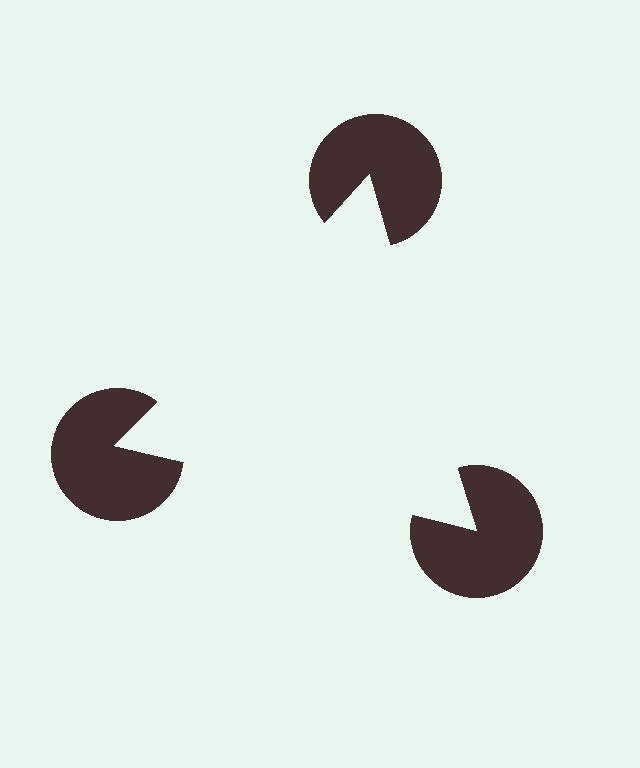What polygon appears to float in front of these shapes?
An illusory triangle — its edges are inferred from the aligned wedge cuts in the pac-man discs, not physically drawn.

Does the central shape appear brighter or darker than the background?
It typically appears slightly brighter than the background, even though no actual brightness change is drawn.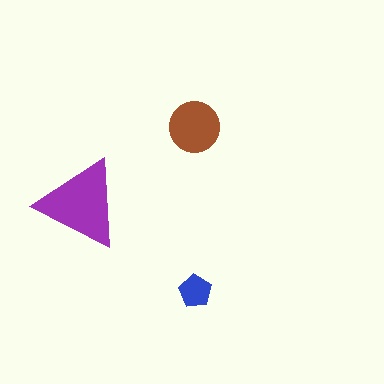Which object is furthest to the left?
The purple triangle is leftmost.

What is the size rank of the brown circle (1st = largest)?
2nd.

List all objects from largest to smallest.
The purple triangle, the brown circle, the blue pentagon.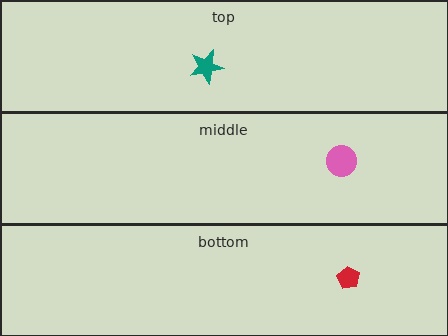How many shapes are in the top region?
1.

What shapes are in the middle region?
The pink circle.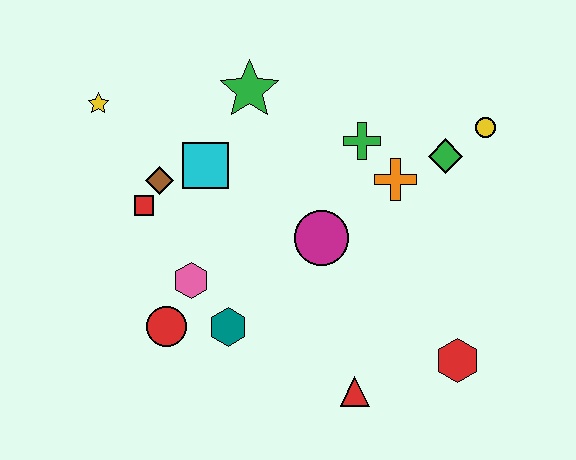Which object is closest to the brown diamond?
The red square is closest to the brown diamond.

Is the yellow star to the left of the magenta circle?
Yes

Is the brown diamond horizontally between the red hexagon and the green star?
No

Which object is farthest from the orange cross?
The yellow star is farthest from the orange cross.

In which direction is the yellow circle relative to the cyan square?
The yellow circle is to the right of the cyan square.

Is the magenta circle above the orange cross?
No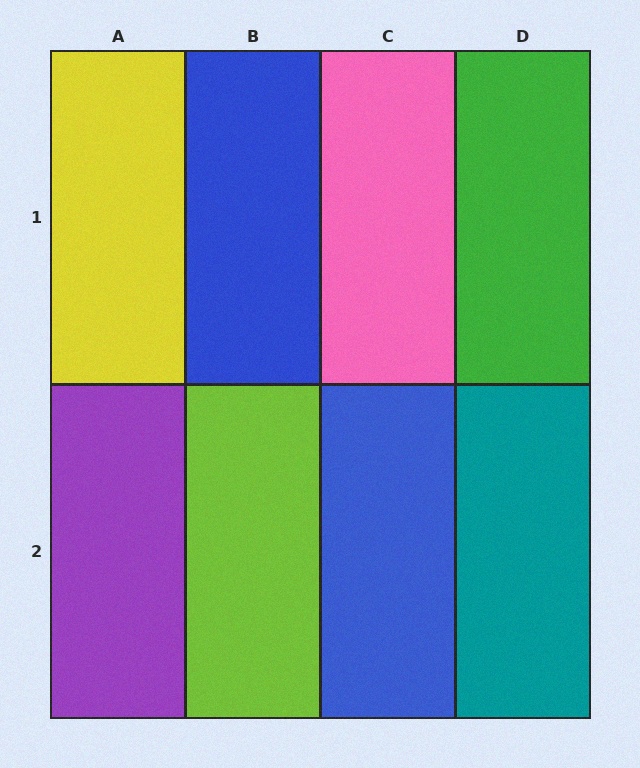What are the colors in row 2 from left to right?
Purple, lime, blue, teal.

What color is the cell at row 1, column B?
Blue.